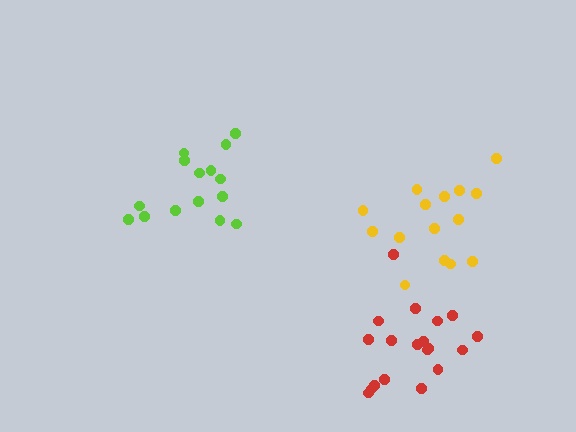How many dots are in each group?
Group 1: 15 dots, Group 2: 15 dots, Group 3: 19 dots (49 total).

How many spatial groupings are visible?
There are 3 spatial groupings.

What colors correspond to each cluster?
The clusters are colored: yellow, lime, red.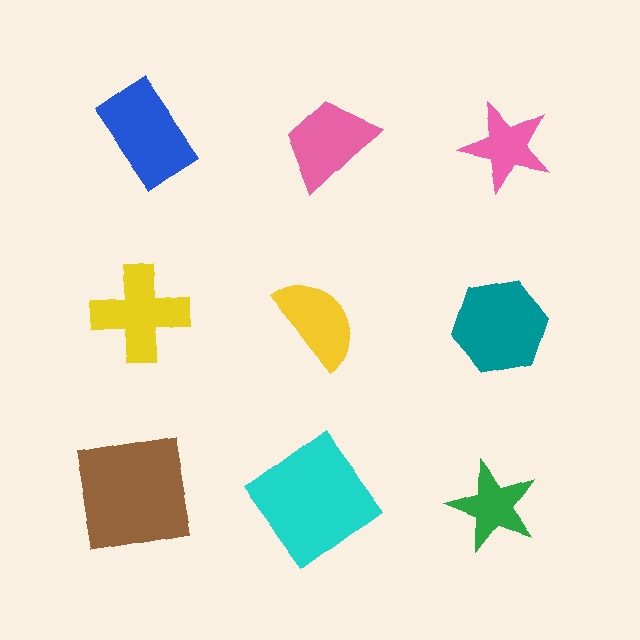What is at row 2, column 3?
A teal hexagon.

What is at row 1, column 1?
A blue rectangle.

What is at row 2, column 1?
A yellow cross.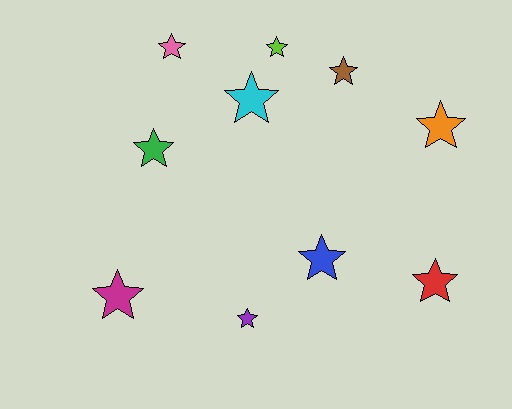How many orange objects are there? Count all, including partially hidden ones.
There is 1 orange object.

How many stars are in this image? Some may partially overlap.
There are 10 stars.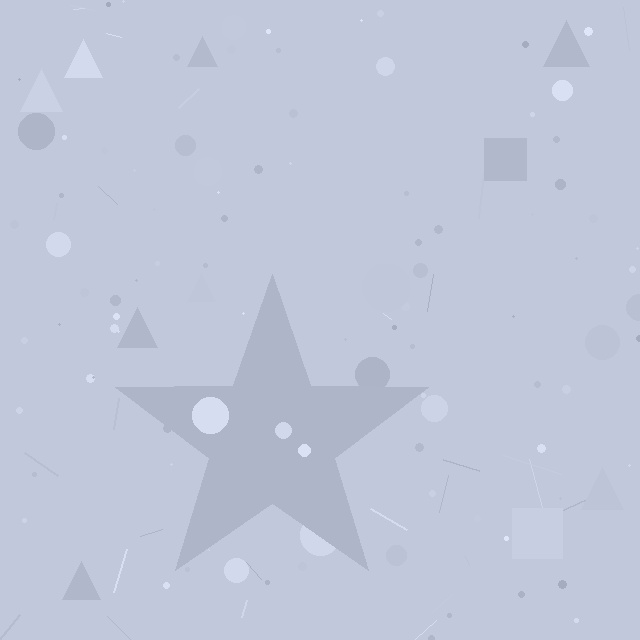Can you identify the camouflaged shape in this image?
The camouflaged shape is a star.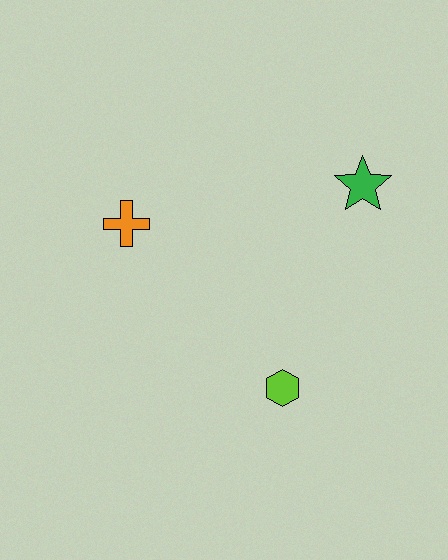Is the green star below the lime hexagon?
No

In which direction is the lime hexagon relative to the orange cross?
The lime hexagon is below the orange cross.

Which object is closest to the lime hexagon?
The green star is closest to the lime hexagon.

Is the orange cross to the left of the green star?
Yes